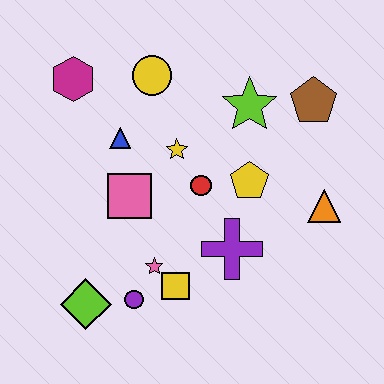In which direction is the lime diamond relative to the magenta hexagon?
The lime diamond is below the magenta hexagon.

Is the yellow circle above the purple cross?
Yes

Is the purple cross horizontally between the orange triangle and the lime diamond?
Yes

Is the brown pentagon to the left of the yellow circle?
No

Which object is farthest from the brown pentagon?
The lime diamond is farthest from the brown pentagon.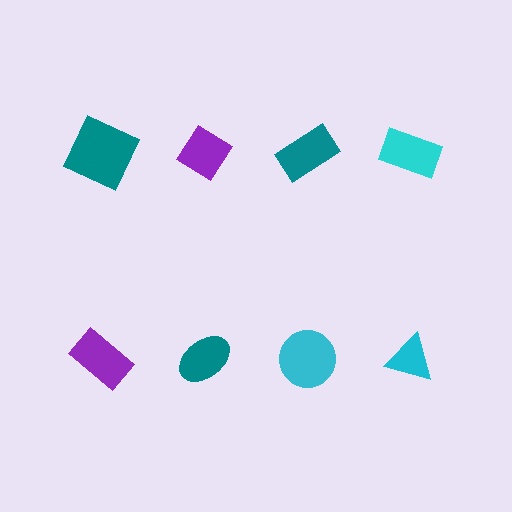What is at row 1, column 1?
A teal square.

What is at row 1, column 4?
A cyan rectangle.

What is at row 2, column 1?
A purple rectangle.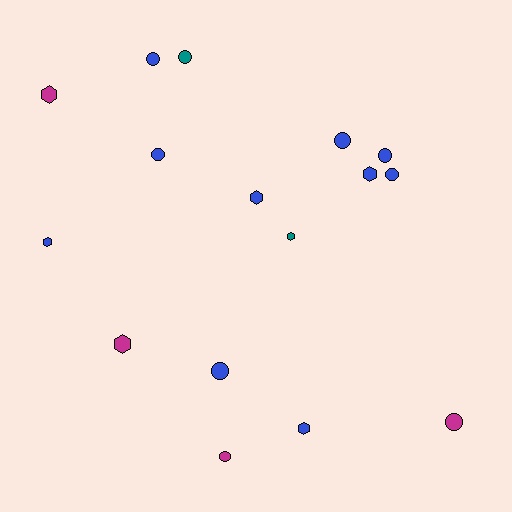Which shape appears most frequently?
Circle, with 9 objects.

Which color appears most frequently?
Blue, with 10 objects.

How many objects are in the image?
There are 16 objects.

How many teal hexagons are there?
There is 1 teal hexagon.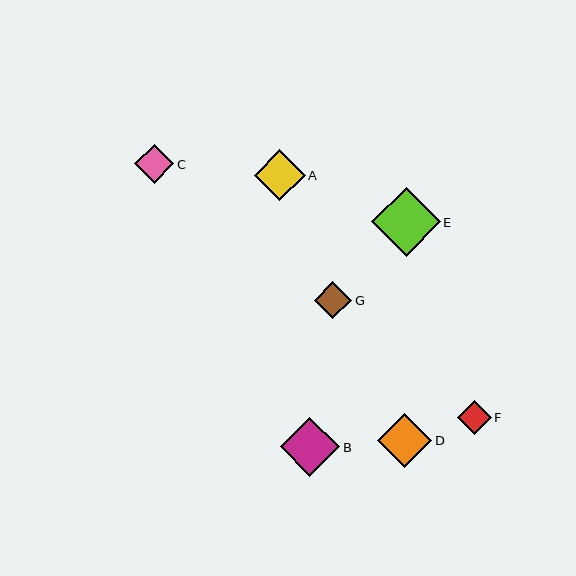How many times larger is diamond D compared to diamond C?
Diamond D is approximately 1.4 times the size of diamond C.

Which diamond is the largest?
Diamond E is the largest with a size of approximately 69 pixels.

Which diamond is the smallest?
Diamond F is the smallest with a size of approximately 34 pixels.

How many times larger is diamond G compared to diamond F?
Diamond G is approximately 1.1 times the size of diamond F.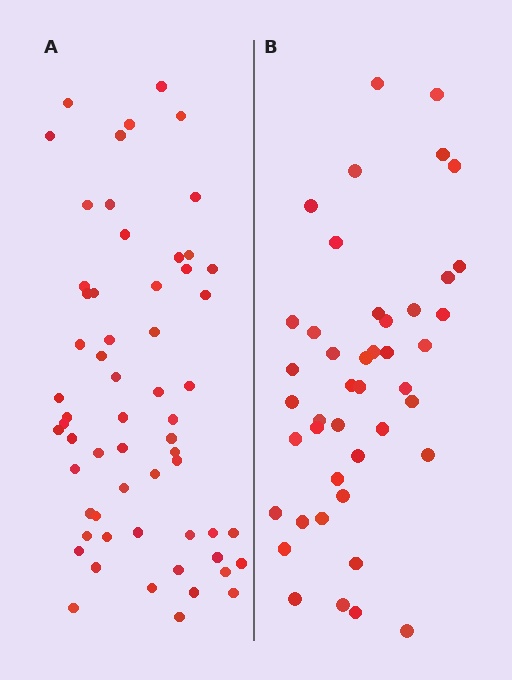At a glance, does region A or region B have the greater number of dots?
Region A (the left region) has more dots.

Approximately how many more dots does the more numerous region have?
Region A has approximately 15 more dots than region B.